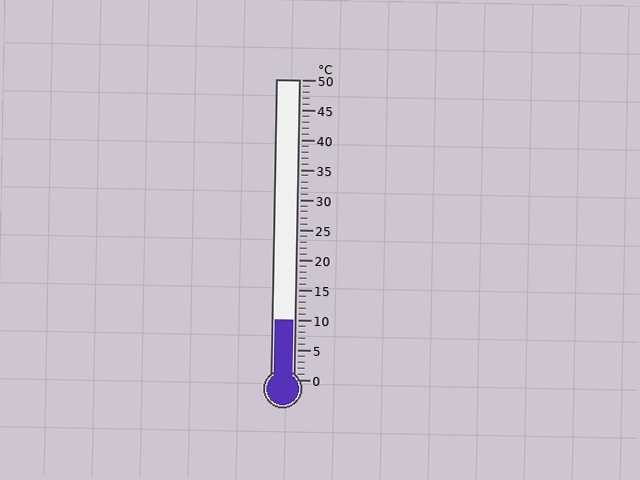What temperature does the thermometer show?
The thermometer shows approximately 10°C.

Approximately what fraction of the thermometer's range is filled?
The thermometer is filled to approximately 20% of its range.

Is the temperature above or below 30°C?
The temperature is below 30°C.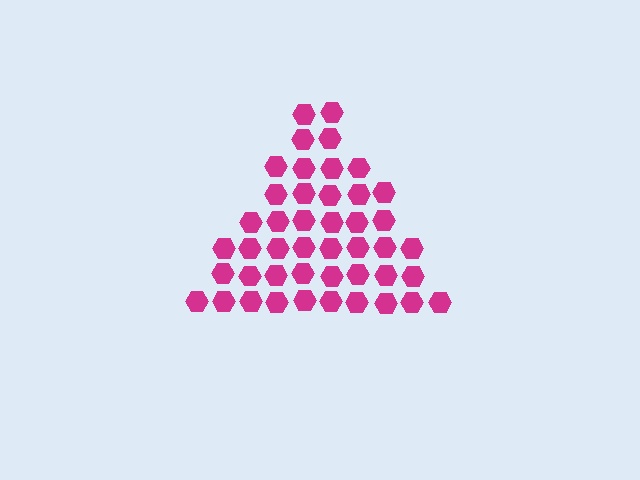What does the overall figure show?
The overall figure shows a triangle.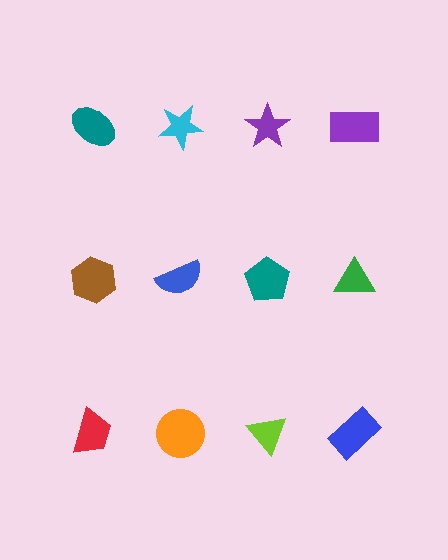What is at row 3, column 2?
An orange circle.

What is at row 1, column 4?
A purple rectangle.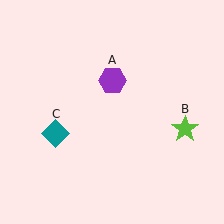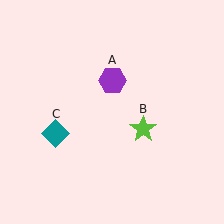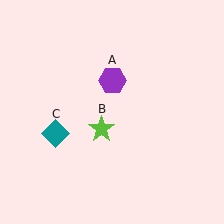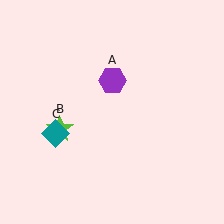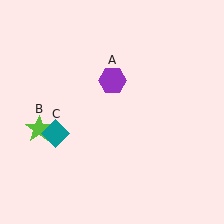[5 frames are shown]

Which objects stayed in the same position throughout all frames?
Purple hexagon (object A) and teal diamond (object C) remained stationary.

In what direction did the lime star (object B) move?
The lime star (object B) moved left.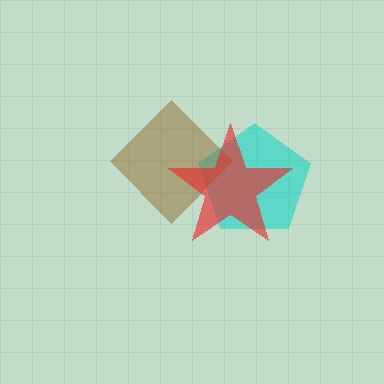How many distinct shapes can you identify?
There are 3 distinct shapes: a cyan pentagon, a brown diamond, a red star.